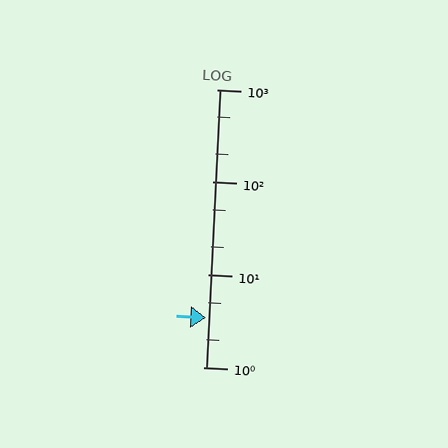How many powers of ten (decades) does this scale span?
The scale spans 3 decades, from 1 to 1000.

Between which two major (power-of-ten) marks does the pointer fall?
The pointer is between 1 and 10.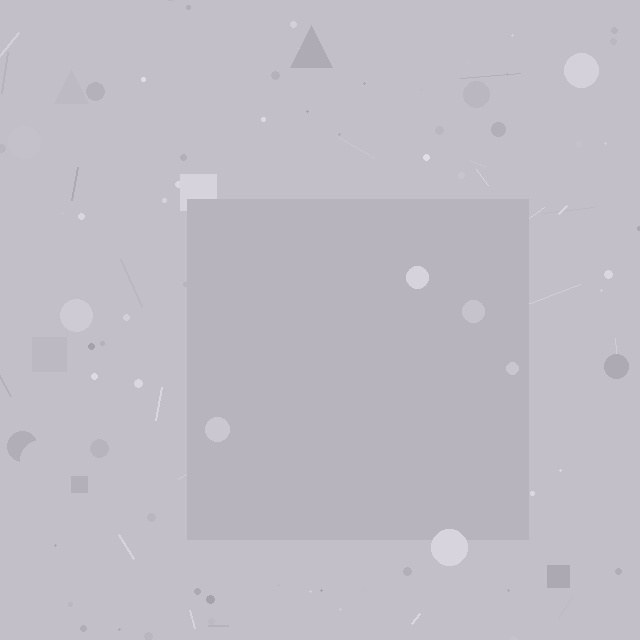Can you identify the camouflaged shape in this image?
The camouflaged shape is a square.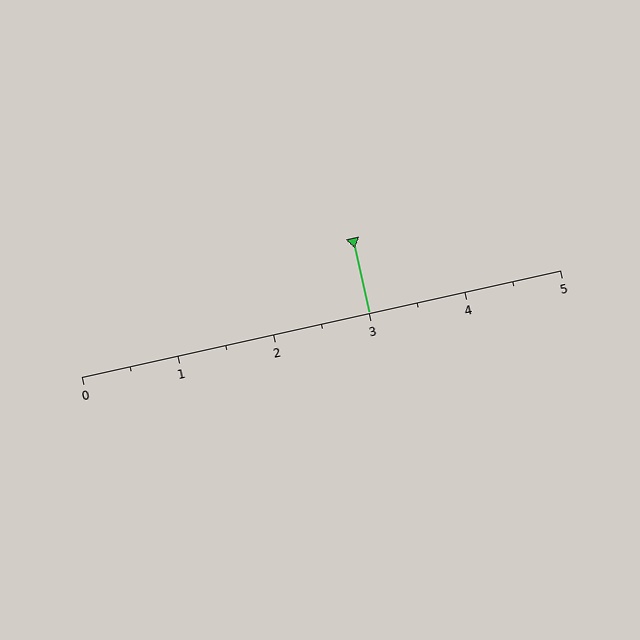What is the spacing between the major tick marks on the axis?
The major ticks are spaced 1 apart.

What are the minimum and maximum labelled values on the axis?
The axis runs from 0 to 5.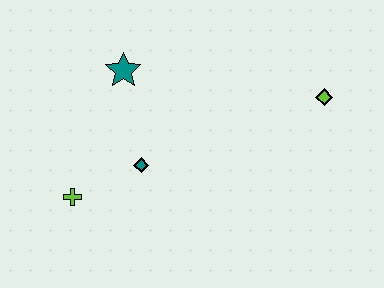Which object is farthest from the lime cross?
The lime diamond is farthest from the lime cross.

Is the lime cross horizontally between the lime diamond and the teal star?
No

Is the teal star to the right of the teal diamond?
No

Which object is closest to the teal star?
The teal diamond is closest to the teal star.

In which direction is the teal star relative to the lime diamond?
The teal star is to the left of the lime diamond.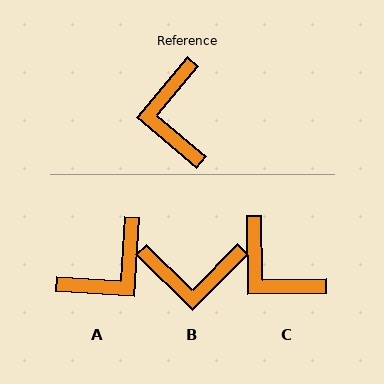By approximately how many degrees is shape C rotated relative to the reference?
Approximately 41 degrees counter-clockwise.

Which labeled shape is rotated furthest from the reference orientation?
A, about 126 degrees away.